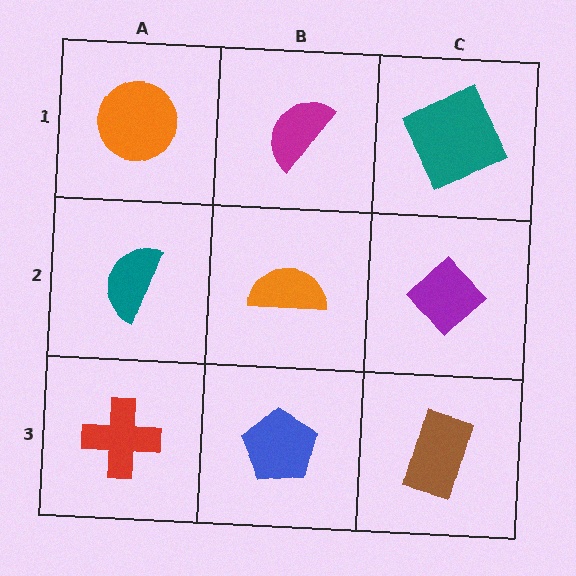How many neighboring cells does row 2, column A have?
3.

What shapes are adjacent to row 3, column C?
A purple diamond (row 2, column C), a blue pentagon (row 3, column B).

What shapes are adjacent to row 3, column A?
A teal semicircle (row 2, column A), a blue pentagon (row 3, column B).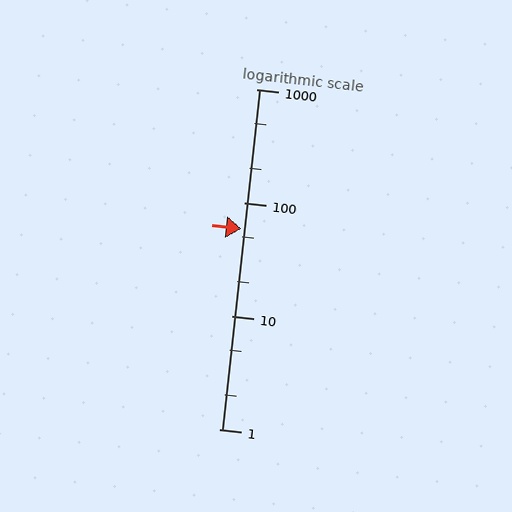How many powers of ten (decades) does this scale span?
The scale spans 3 decades, from 1 to 1000.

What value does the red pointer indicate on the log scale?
The pointer indicates approximately 59.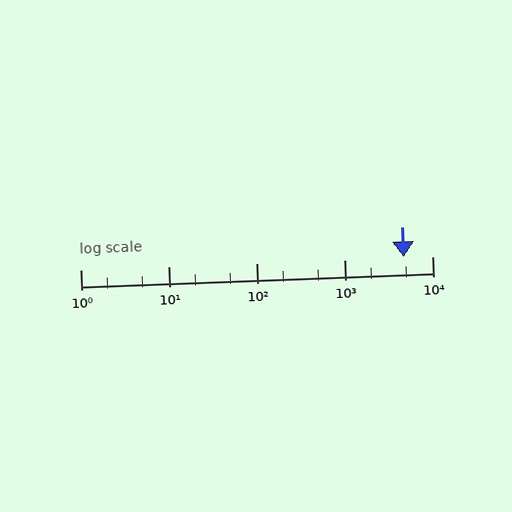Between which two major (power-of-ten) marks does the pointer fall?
The pointer is between 1000 and 10000.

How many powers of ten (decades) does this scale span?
The scale spans 4 decades, from 1 to 10000.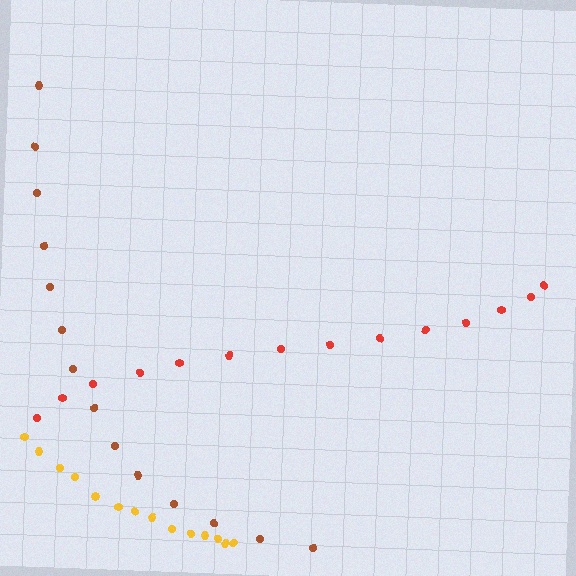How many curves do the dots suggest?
There are 3 distinct paths.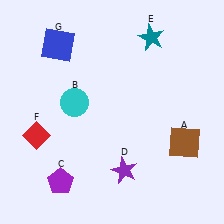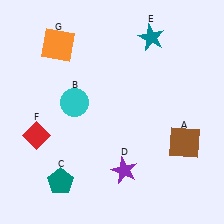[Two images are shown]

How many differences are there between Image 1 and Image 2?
There are 2 differences between the two images.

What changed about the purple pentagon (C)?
In Image 1, C is purple. In Image 2, it changed to teal.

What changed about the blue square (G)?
In Image 1, G is blue. In Image 2, it changed to orange.